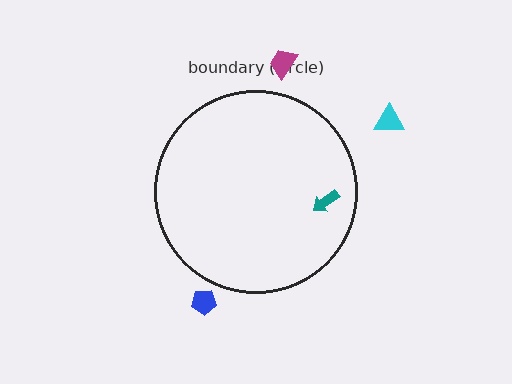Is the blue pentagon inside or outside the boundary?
Outside.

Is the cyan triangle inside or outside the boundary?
Outside.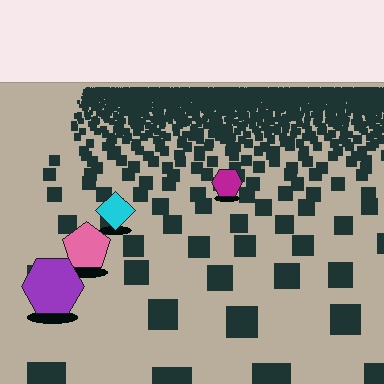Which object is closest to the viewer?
The purple hexagon is closest. The texture marks near it are larger and more spread out.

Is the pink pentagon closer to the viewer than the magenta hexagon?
Yes. The pink pentagon is closer — you can tell from the texture gradient: the ground texture is coarser near it.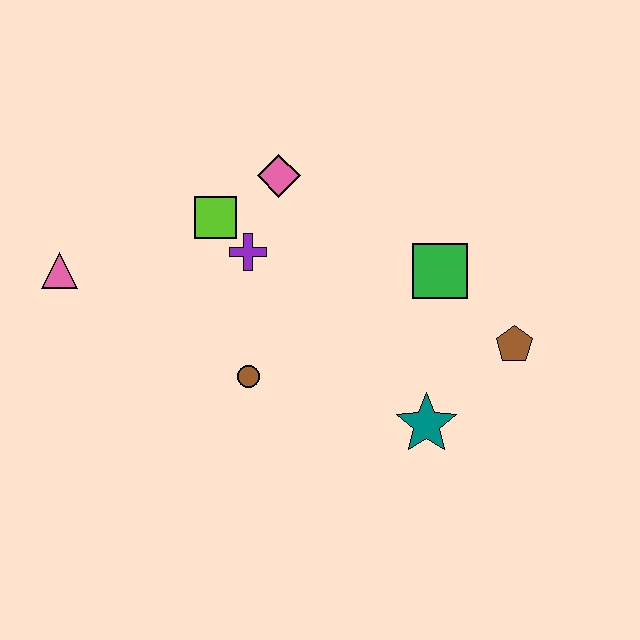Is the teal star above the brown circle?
No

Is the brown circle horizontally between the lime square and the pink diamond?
Yes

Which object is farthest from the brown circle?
The brown pentagon is farthest from the brown circle.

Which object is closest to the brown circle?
The purple cross is closest to the brown circle.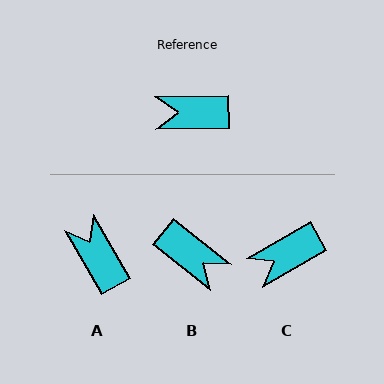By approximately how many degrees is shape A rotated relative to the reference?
Approximately 61 degrees clockwise.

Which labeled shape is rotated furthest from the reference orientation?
B, about 140 degrees away.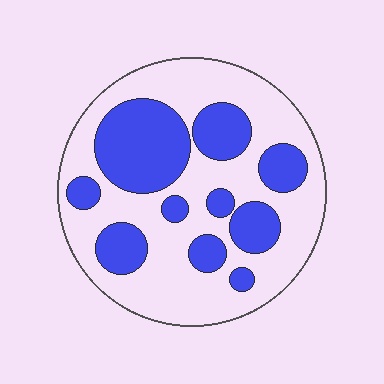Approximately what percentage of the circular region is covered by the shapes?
Approximately 35%.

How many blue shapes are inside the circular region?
10.